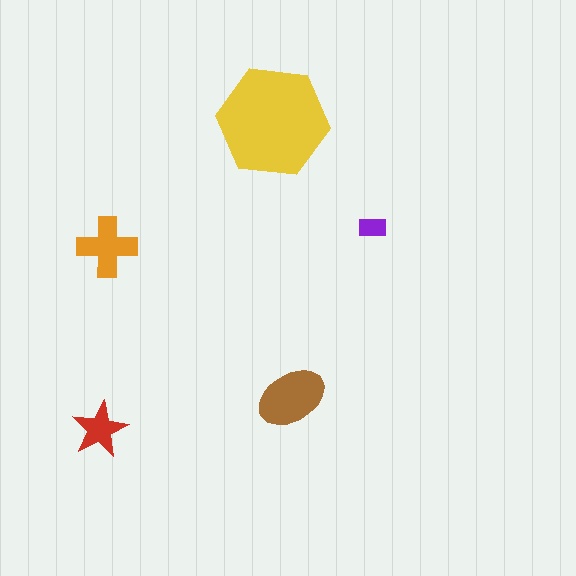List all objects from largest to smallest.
The yellow hexagon, the brown ellipse, the orange cross, the red star, the purple rectangle.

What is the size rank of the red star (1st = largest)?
4th.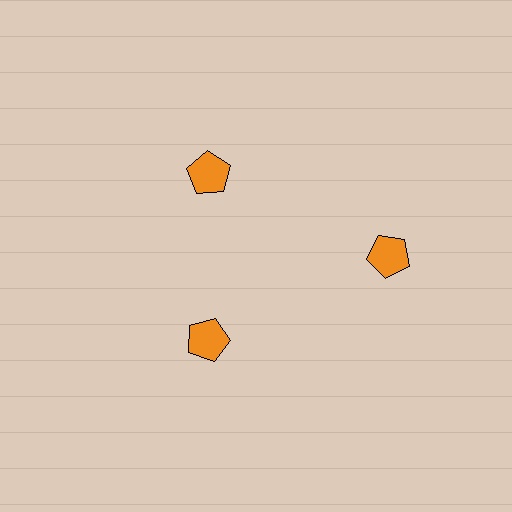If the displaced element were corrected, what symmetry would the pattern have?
It would have 3-fold rotational symmetry — the pattern would map onto itself every 120 degrees.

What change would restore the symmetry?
The symmetry would be restored by moving it inward, back onto the ring so that all 3 pentagons sit at equal angles and equal distance from the center.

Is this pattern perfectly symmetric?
No. The 3 orange pentagons are arranged in a ring, but one element near the 3 o'clock position is pushed outward from the center, breaking the 3-fold rotational symmetry.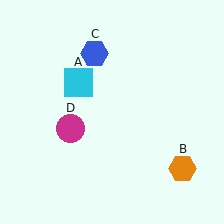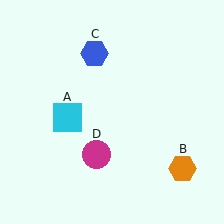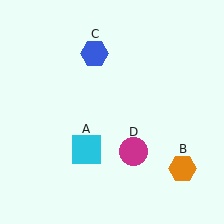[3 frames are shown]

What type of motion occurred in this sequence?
The cyan square (object A), magenta circle (object D) rotated counterclockwise around the center of the scene.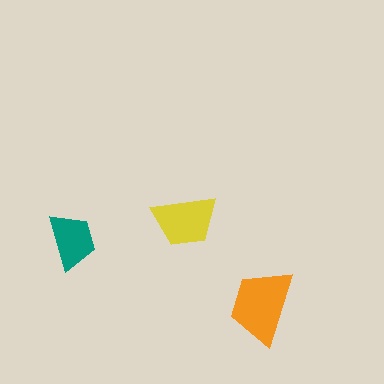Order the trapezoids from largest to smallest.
the orange one, the yellow one, the teal one.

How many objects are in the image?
There are 3 objects in the image.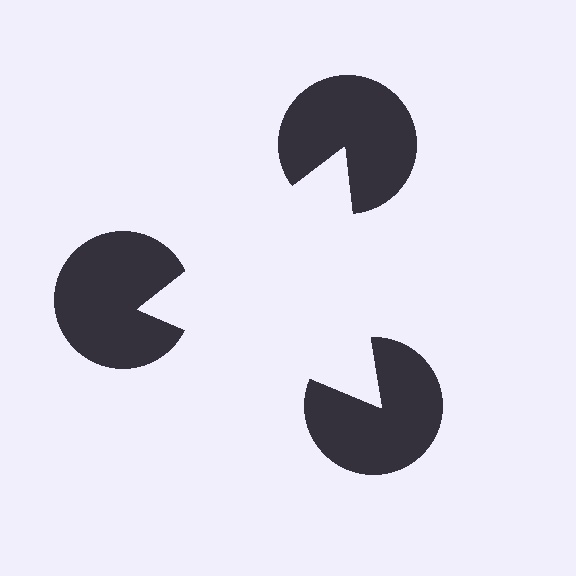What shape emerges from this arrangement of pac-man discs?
An illusory triangle — its edges are inferred from the aligned wedge cuts in the pac-man discs, not physically drawn.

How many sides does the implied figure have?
3 sides.